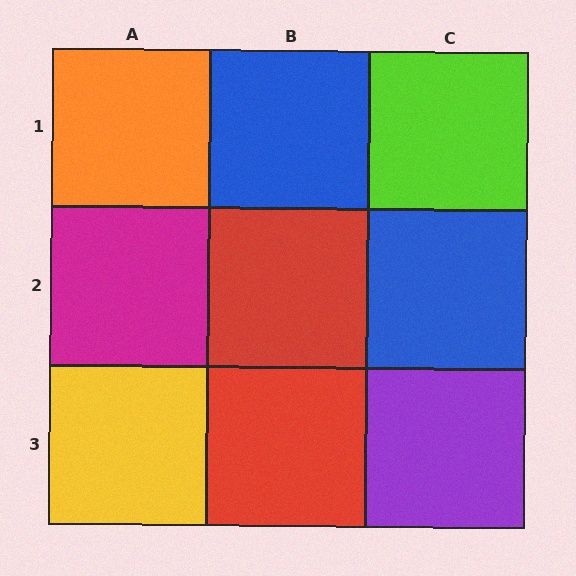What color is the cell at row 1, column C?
Lime.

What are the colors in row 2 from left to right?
Magenta, red, blue.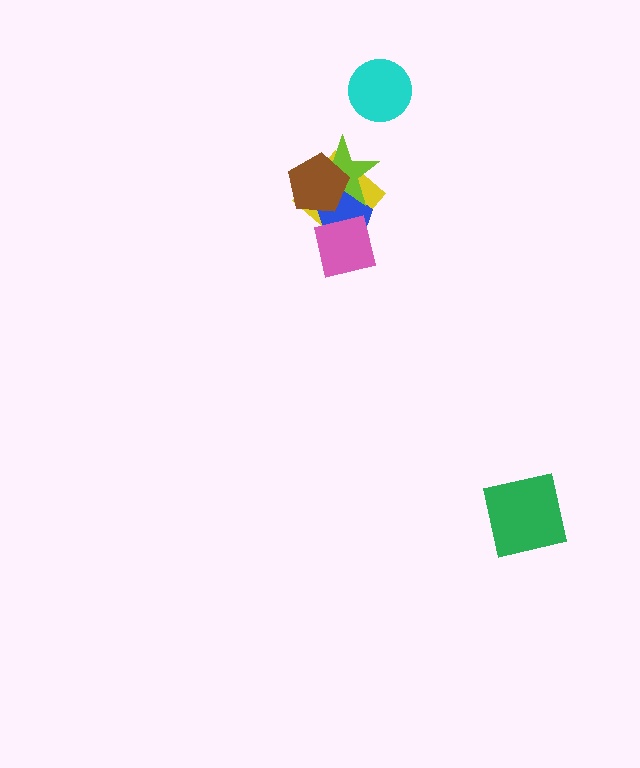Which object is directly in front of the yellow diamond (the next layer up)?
The blue pentagon is directly in front of the yellow diamond.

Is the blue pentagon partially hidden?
Yes, it is partially covered by another shape.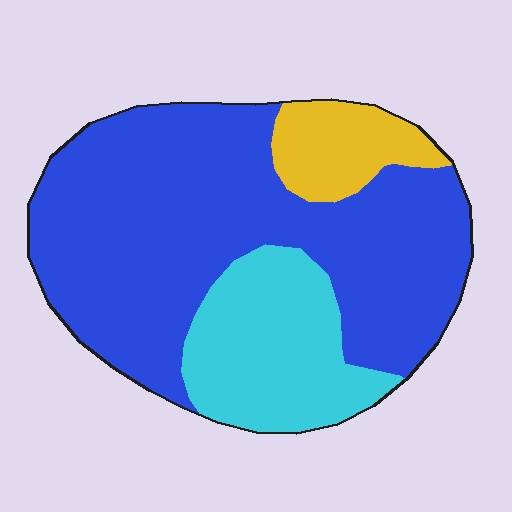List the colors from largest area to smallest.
From largest to smallest: blue, cyan, yellow.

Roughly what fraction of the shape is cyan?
Cyan covers around 25% of the shape.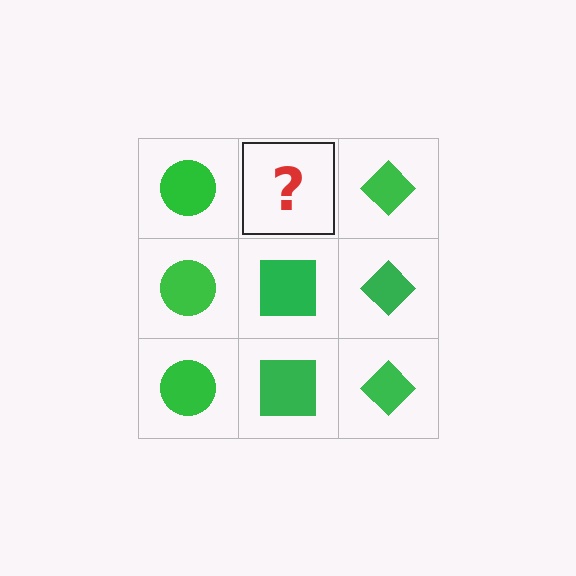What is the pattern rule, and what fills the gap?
The rule is that each column has a consistent shape. The gap should be filled with a green square.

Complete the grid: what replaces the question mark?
The question mark should be replaced with a green square.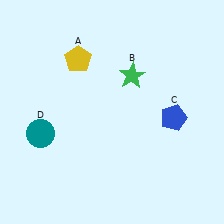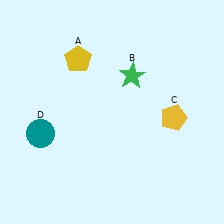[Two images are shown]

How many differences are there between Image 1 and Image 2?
There is 1 difference between the two images.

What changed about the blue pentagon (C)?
In Image 1, C is blue. In Image 2, it changed to yellow.